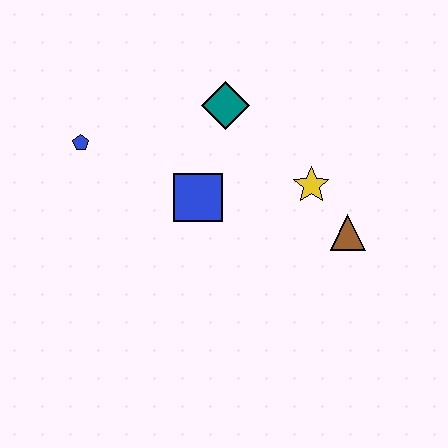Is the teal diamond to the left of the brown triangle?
Yes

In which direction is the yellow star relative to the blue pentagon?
The yellow star is to the right of the blue pentagon.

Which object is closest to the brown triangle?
The yellow star is closest to the brown triangle.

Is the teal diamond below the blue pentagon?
No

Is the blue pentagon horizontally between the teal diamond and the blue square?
No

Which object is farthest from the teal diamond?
The brown triangle is farthest from the teal diamond.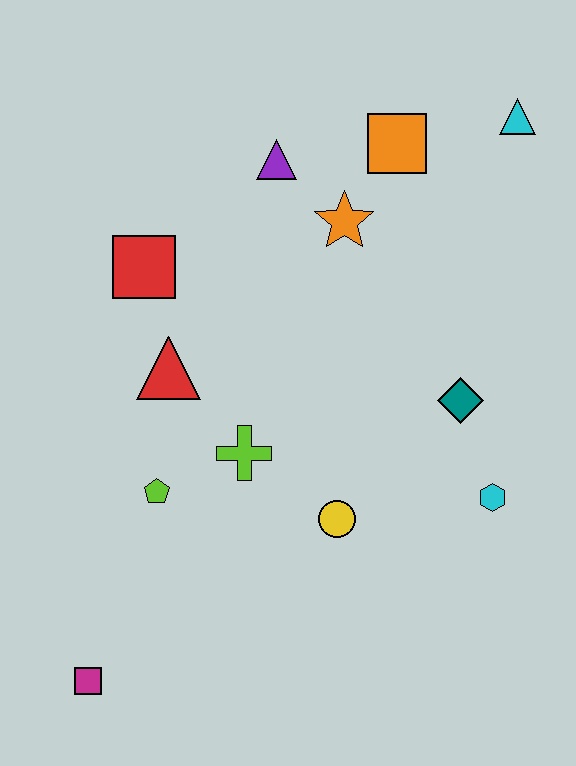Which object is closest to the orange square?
The orange star is closest to the orange square.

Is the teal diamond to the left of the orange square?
No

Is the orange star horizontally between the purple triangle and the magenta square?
No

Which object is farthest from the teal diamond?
The magenta square is farthest from the teal diamond.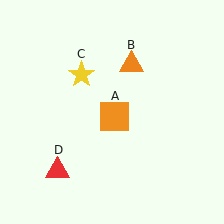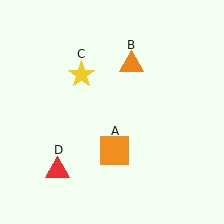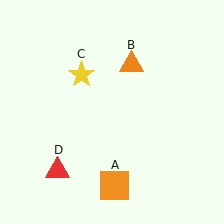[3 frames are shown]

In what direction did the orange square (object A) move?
The orange square (object A) moved down.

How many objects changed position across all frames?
1 object changed position: orange square (object A).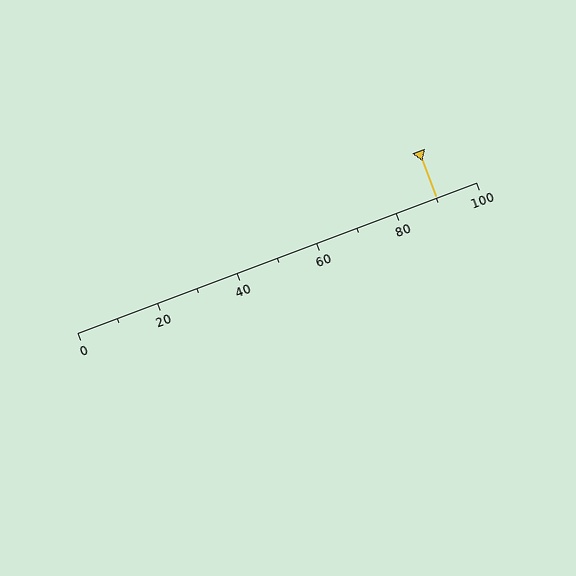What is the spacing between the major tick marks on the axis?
The major ticks are spaced 20 apart.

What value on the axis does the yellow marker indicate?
The marker indicates approximately 90.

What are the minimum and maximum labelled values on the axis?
The axis runs from 0 to 100.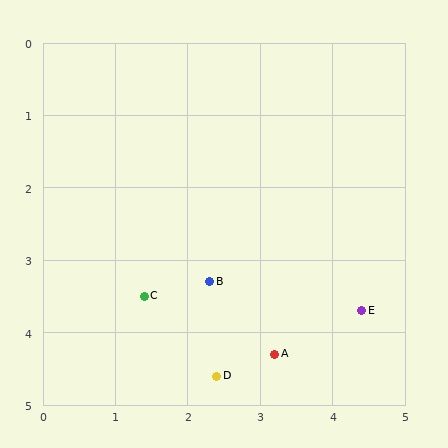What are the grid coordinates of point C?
Point C is at approximately (1.4, 3.5).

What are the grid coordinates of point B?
Point B is at approximately (2.3, 3.3).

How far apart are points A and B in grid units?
Points A and B are about 1.3 grid units apart.